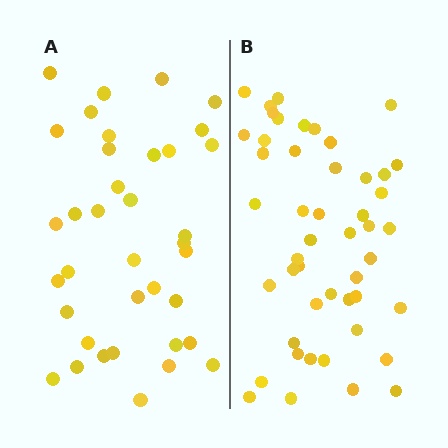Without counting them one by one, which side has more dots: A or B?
Region B (the right region) has more dots.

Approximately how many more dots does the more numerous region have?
Region B has roughly 12 or so more dots than region A.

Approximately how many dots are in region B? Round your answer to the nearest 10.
About 50 dots. (The exact count is 48, which rounds to 50.)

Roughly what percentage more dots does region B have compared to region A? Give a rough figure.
About 30% more.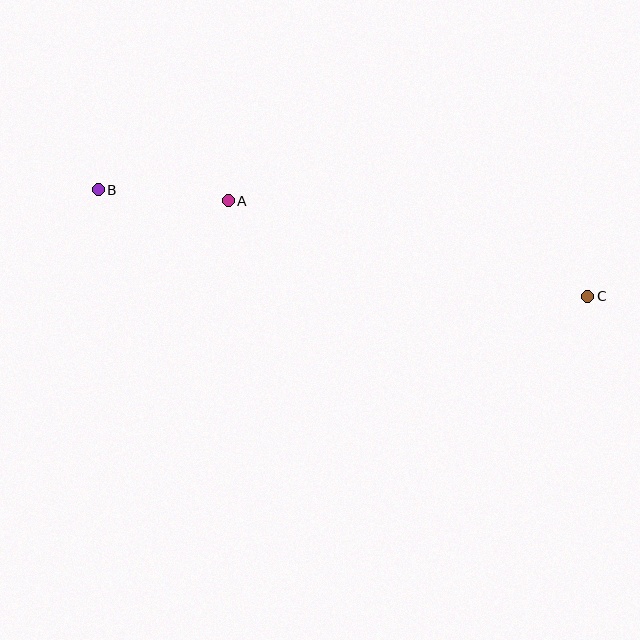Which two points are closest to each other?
Points A and B are closest to each other.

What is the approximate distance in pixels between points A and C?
The distance between A and C is approximately 372 pixels.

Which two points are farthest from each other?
Points B and C are farthest from each other.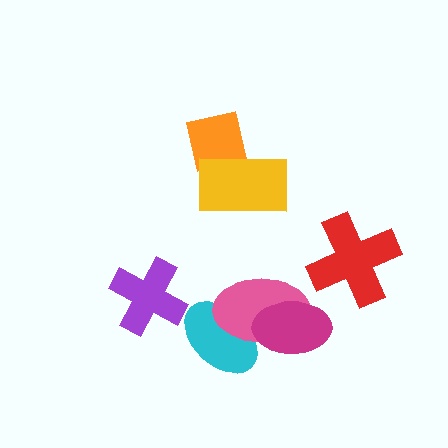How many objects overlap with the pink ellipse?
2 objects overlap with the pink ellipse.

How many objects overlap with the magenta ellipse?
2 objects overlap with the magenta ellipse.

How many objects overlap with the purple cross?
0 objects overlap with the purple cross.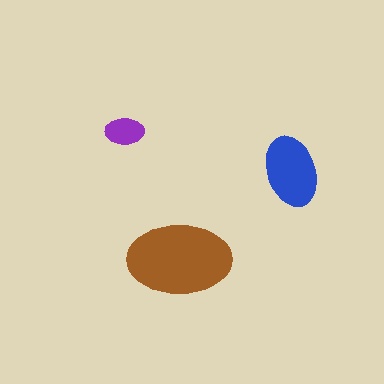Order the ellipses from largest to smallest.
the brown one, the blue one, the purple one.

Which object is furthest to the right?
The blue ellipse is rightmost.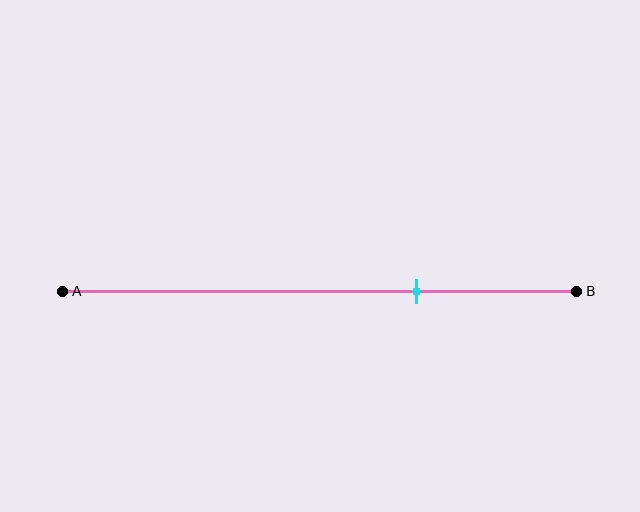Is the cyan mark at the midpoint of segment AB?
No, the mark is at about 70% from A, not at the 50% midpoint.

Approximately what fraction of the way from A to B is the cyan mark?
The cyan mark is approximately 70% of the way from A to B.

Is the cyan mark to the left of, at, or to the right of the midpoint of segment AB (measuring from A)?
The cyan mark is to the right of the midpoint of segment AB.